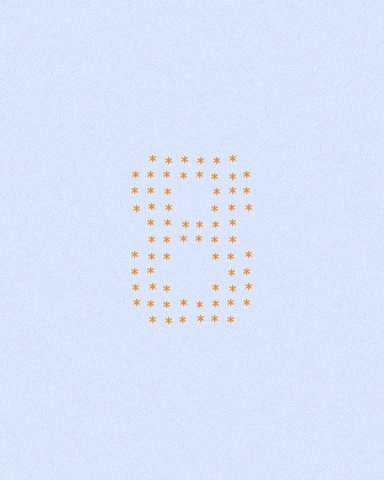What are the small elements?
The small elements are asterisks.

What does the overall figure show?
The overall figure shows the digit 8.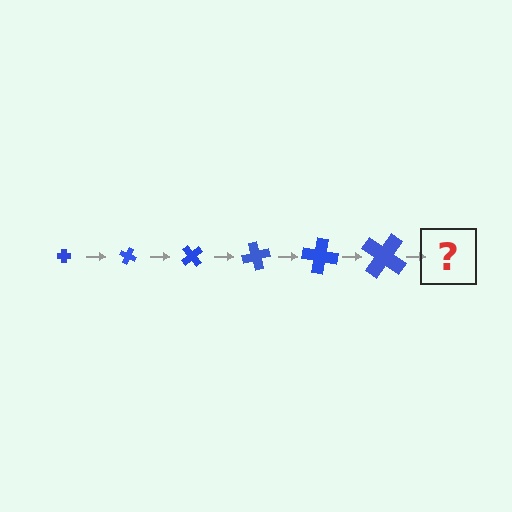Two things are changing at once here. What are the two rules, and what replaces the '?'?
The two rules are that the cross grows larger each step and it rotates 25 degrees each step. The '?' should be a cross, larger than the previous one and rotated 150 degrees from the start.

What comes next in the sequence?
The next element should be a cross, larger than the previous one and rotated 150 degrees from the start.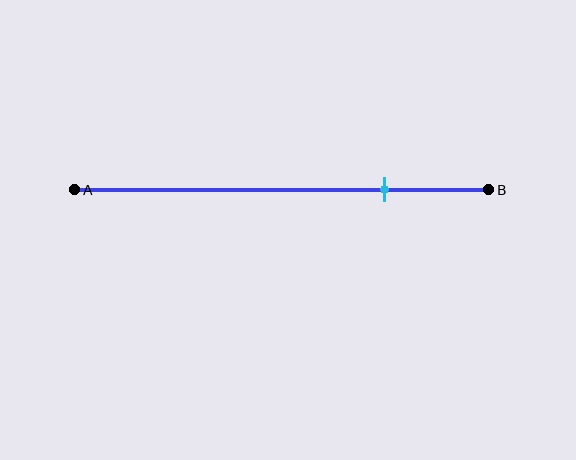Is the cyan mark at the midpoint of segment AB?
No, the mark is at about 75% from A, not at the 50% midpoint.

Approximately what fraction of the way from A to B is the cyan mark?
The cyan mark is approximately 75% of the way from A to B.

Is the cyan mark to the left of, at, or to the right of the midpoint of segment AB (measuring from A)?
The cyan mark is to the right of the midpoint of segment AB.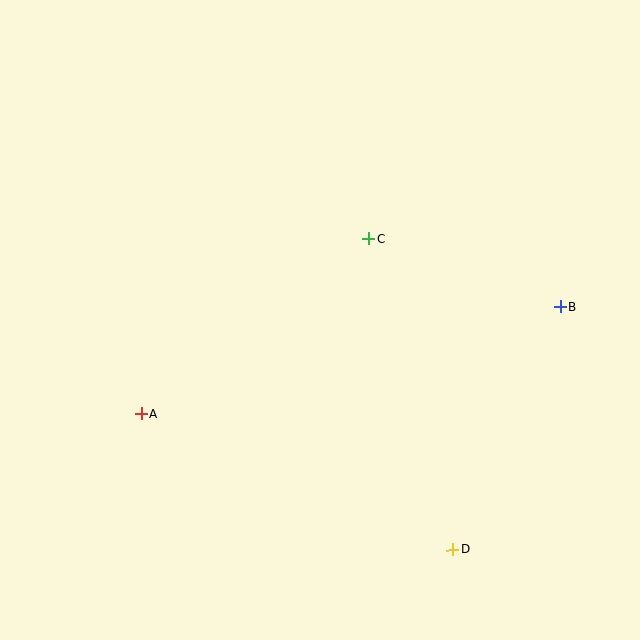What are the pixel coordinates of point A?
Point A is at (141, 414).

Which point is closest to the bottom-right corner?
Point D is closest to the bottom-right corner.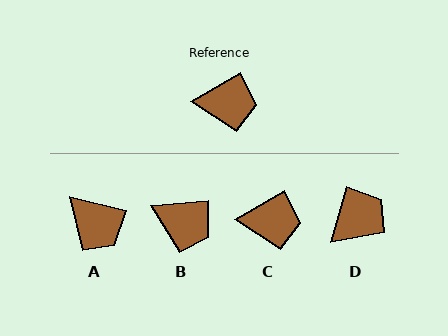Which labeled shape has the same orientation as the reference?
C.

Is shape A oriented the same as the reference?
No, it is off by about 43 degrees.